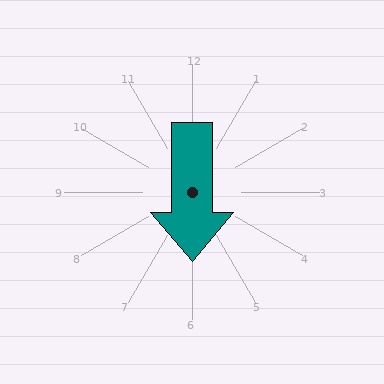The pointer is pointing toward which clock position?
Roughly 6 o'clock.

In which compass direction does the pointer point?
South.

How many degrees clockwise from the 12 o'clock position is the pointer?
Approximately 180 degrees.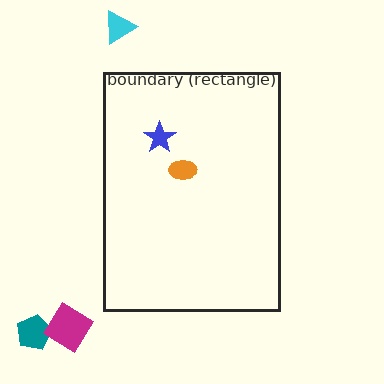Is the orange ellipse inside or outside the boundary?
Inside.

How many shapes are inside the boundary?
2 inside, 3 outside.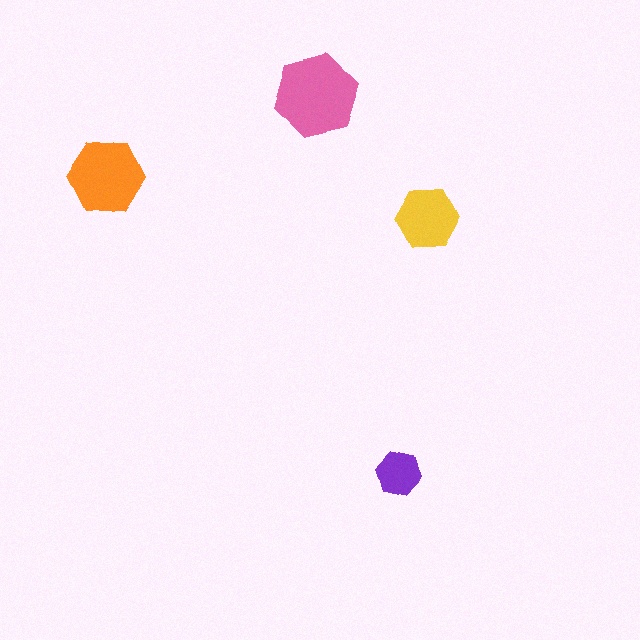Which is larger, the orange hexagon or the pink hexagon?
The pink one.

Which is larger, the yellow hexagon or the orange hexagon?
The orange one.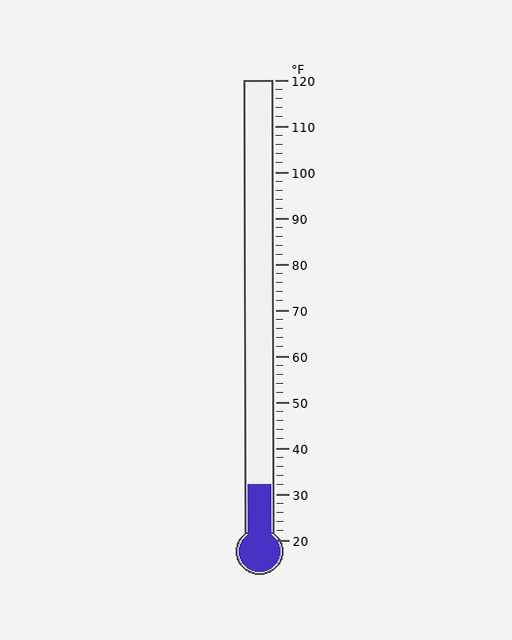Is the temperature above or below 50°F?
The temperature is below 50°F.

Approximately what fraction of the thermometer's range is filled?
The thermometer is filled to approximately 10% of its range.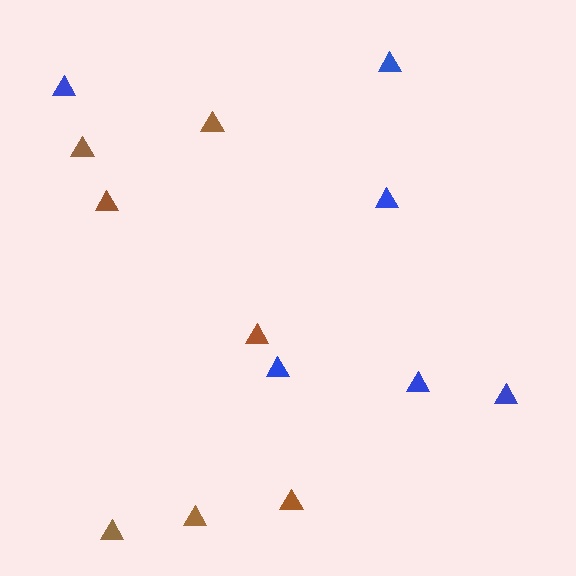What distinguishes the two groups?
There are 2 groups: one group of blue triangles (6) and one group of brown triangles (7).